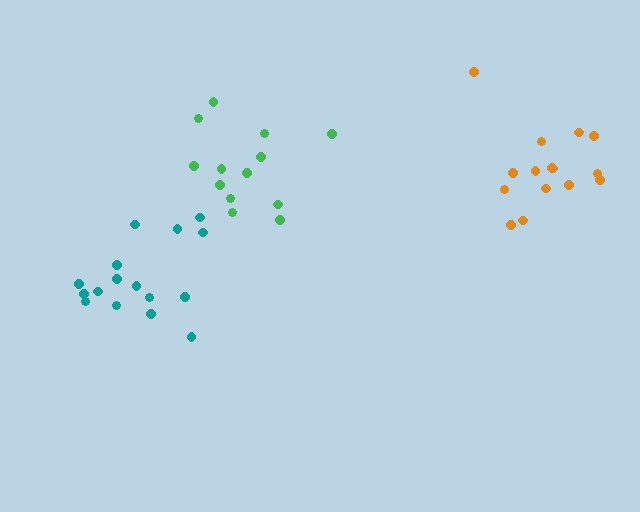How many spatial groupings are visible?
There are 3 spatial groupings.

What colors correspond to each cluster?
The clusters are colored: teal, green, orange.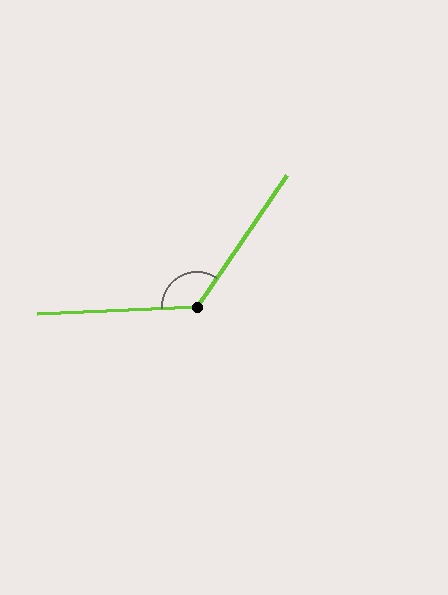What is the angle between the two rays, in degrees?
Approximately 127 degrees.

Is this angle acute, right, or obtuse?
It is obtuse.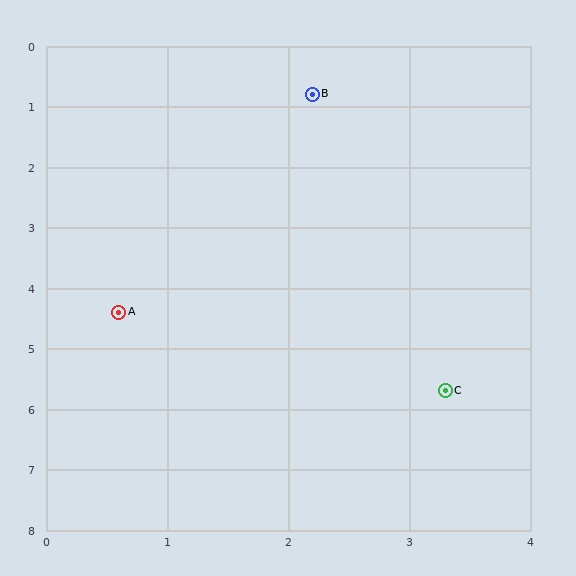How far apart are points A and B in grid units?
Points A and B are about 3.9 grid units apart.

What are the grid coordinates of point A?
Point A is at approximately (0.6, 4.4).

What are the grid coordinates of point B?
Point B is at approximately (2.2, 0.8).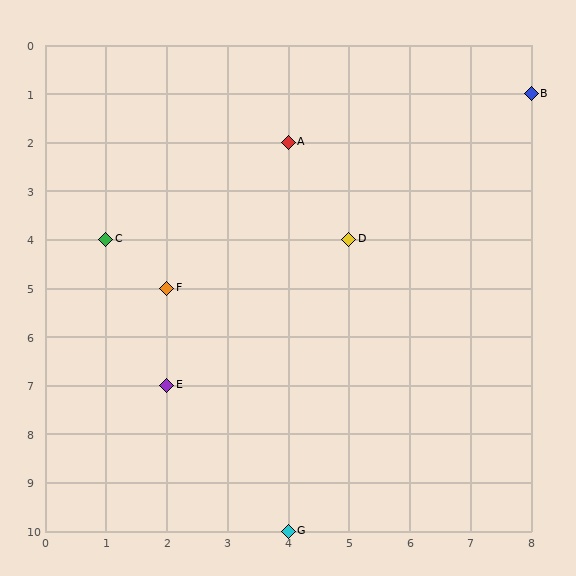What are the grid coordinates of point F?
Point F is at grid coordinates (2, 5).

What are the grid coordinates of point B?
Point B is at grid coordinates (8, 1).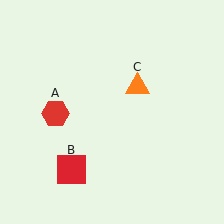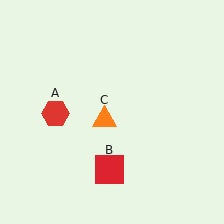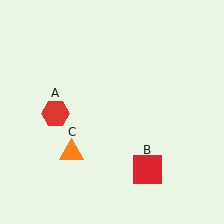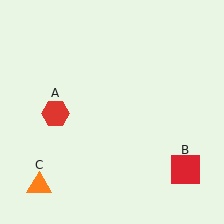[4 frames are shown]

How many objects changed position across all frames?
2 objects changed position: red square (object B), orange triangle (object C).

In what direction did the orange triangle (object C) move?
The orange triangle (object C) moved down and to the left.